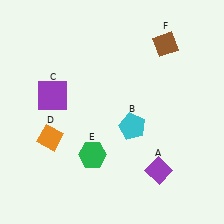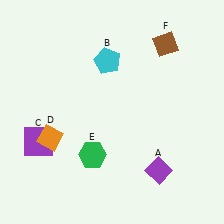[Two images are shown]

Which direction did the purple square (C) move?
The purple square (C) moved down.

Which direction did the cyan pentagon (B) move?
The cyan pentagon (B) moved up.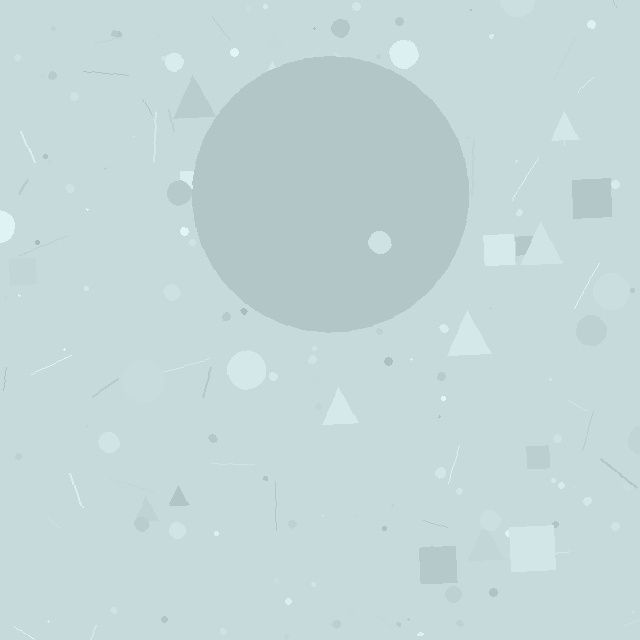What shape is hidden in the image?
A circle is hidden in the image.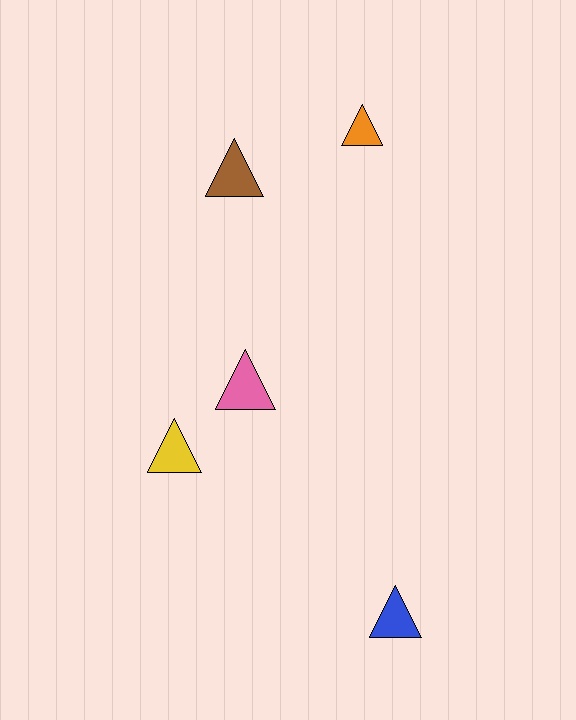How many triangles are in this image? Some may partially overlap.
There are 5 triangles.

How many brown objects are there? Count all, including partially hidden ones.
There is 1 brown object.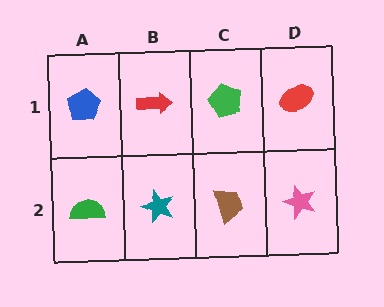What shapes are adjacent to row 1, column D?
A pink star (row 2, column D), a green pentagon (row 1, column C).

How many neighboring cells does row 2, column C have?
3.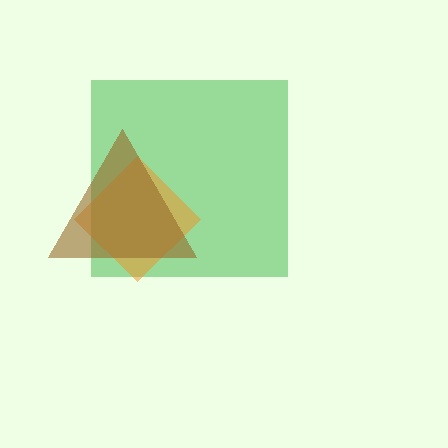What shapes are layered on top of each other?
The layered shapes are: a green square, an orange diamond, a brown triangle.